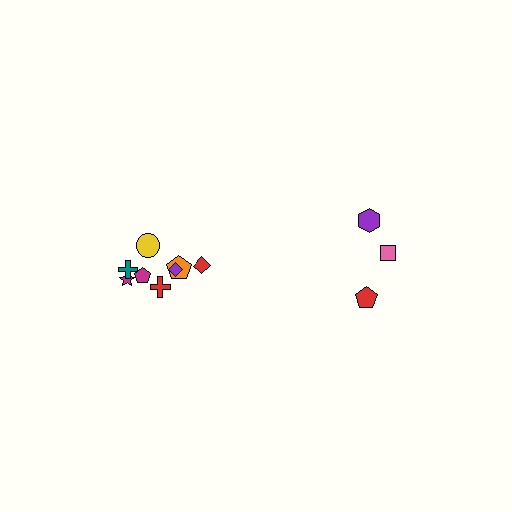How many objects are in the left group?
There are 8 objects.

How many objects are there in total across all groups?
There are 11 objects.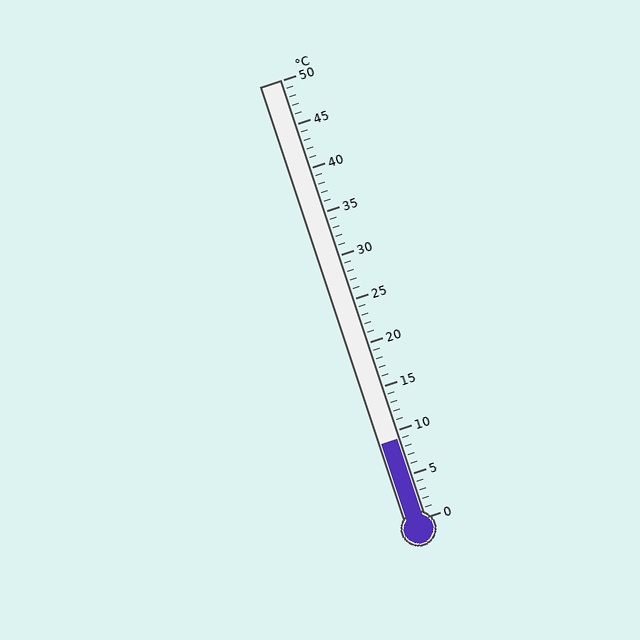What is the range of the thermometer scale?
The thermometer scale ranges from 0°C to 50°C.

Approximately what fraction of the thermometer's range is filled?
The thermometer is filled to approximately 20% of its range.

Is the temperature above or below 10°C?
The temperature is below 10°C.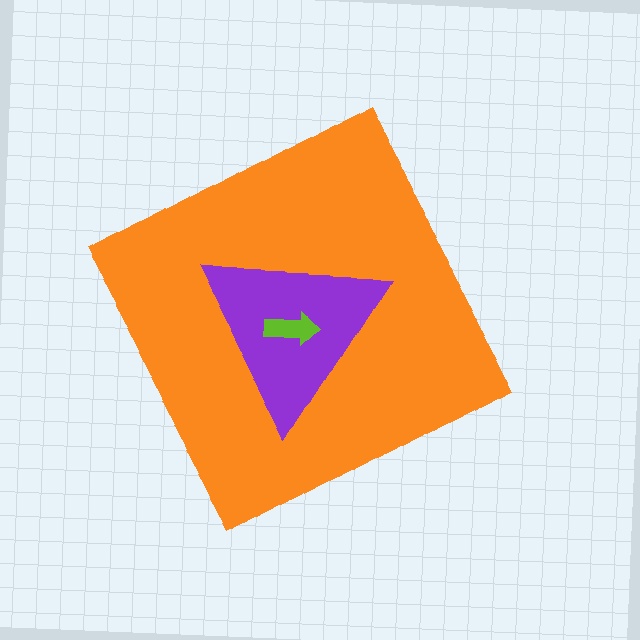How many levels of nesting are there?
3.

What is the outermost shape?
The orange diamond.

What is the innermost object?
The lime arrow.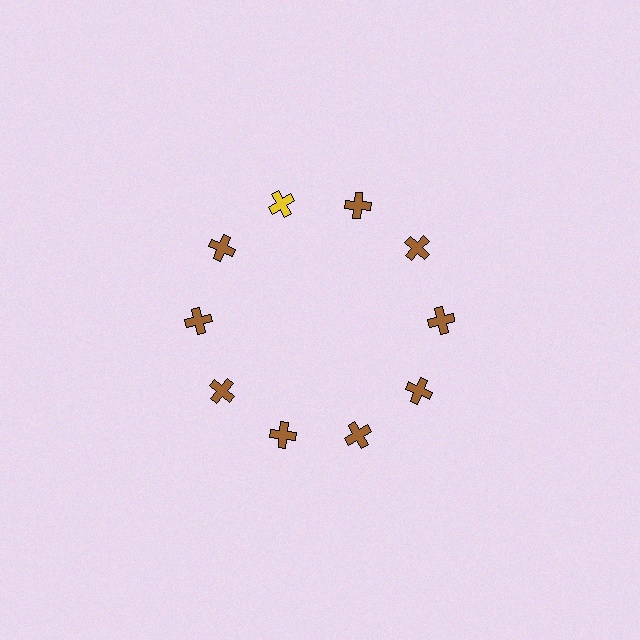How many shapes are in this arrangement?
There are 10 shapes arranged in a ring pattern.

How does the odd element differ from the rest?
It has a different color: yellow instead of brown.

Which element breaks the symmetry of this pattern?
The yellow cross at roughly the 11 o'clock position breaks the symmetry. All other shapes are brown crosses.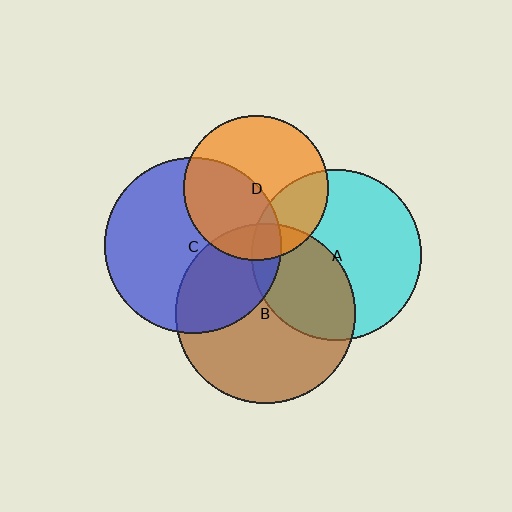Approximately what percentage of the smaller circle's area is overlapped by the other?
Approximately 10%.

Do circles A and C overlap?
Yes.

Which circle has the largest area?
Circle B (brown).